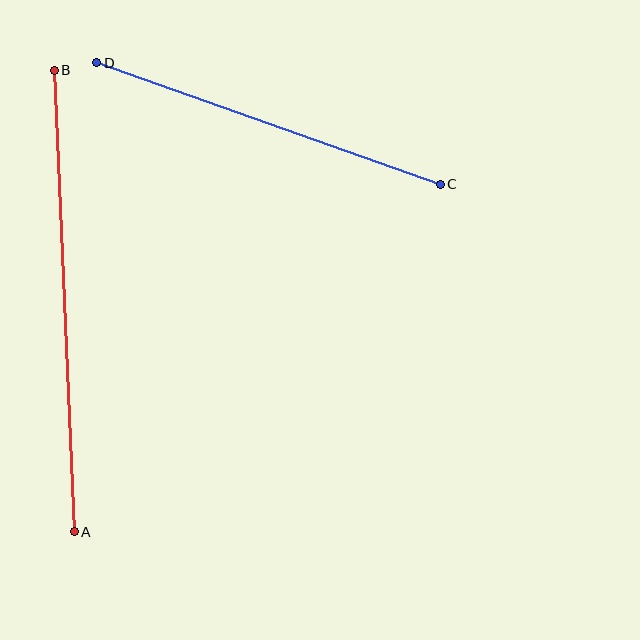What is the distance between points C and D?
The distance is approximately 364 pixels.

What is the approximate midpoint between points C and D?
The midpoint is at approximately (268, 123) pixels.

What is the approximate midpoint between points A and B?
The midpoint is at approximately (64, 301) pixels.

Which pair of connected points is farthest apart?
Points A and B are farthest apart.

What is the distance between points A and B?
The distance is approximately 462 pixels.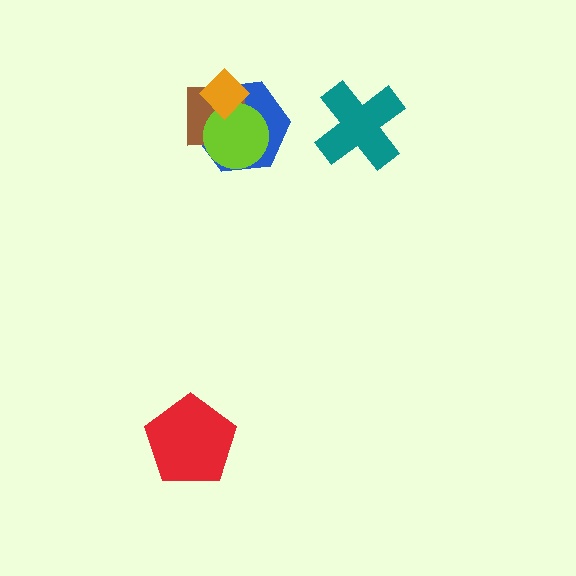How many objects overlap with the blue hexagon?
3 objects overlap with the blue hexagon.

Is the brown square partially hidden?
Yes, it is partially covered by another shape.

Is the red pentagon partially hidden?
No, no other shape covers it.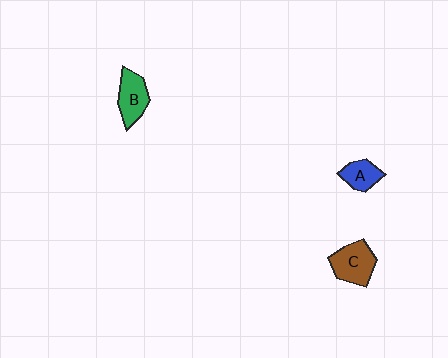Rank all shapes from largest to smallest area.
From largest to smallest: C (brown), B (green), A (blue).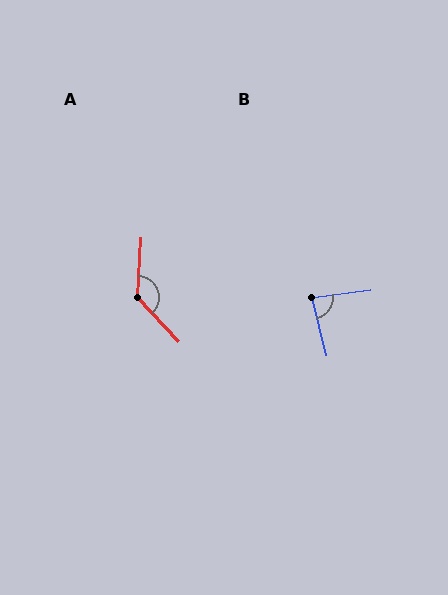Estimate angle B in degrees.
Approximately 84 degrees.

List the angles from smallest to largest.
B (84°), A (133°).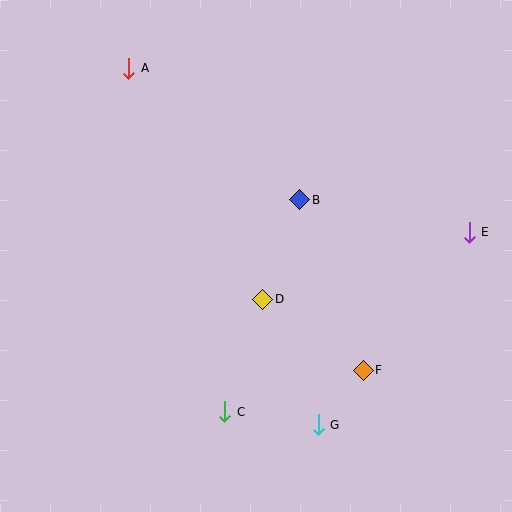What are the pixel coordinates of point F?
Point F is at (363, 370).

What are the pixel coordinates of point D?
Point D is at (263, 299).